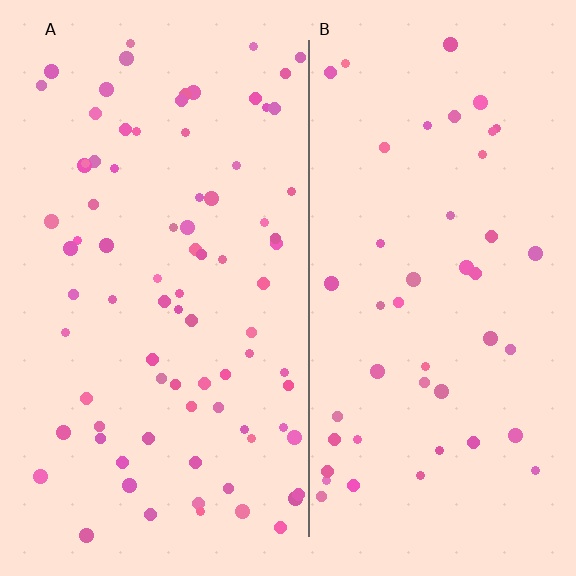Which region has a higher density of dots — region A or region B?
A (the left).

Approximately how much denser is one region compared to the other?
Approximately 1.8× — region A over region B.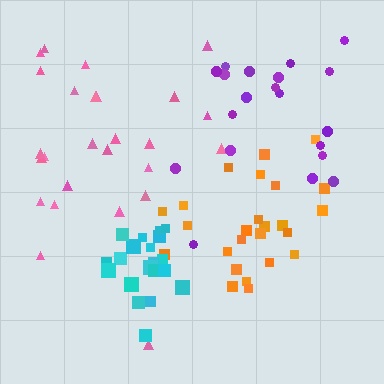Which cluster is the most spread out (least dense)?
Purple.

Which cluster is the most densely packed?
Cyan.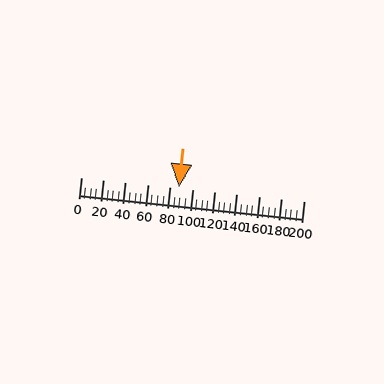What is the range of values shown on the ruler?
The ruler shows values from 0 to 200.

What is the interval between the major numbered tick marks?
The major tick marks are spaced 20 units apart.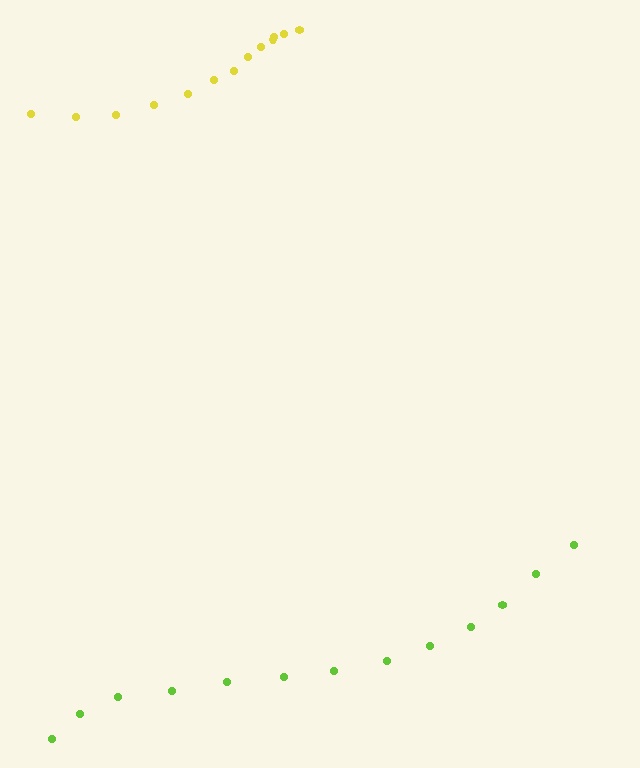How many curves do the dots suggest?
There are 2 distinct paths.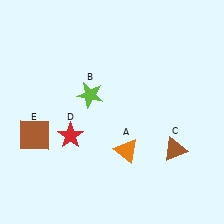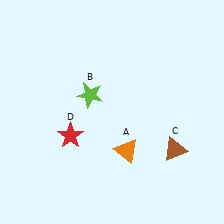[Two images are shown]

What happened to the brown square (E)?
The brown square (E) was removed in Image 2. It was in the bottom-left area of Image 1.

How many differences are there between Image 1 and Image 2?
There is 1 difference between the two images.